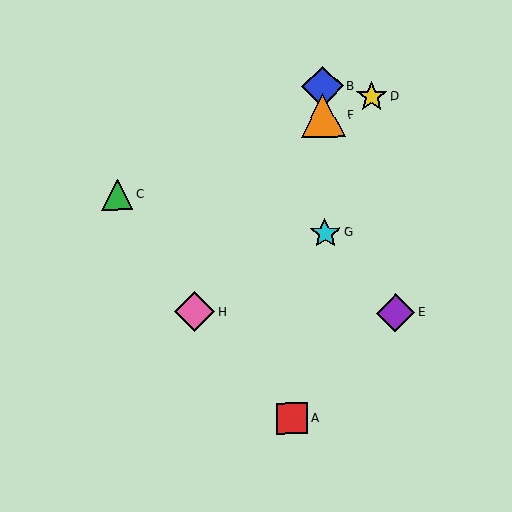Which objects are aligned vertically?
Objects B, F, G are aligned vertically.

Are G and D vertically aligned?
No, G is at x≈325 and D is at x≈372.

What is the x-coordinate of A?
Object A is at x≈292.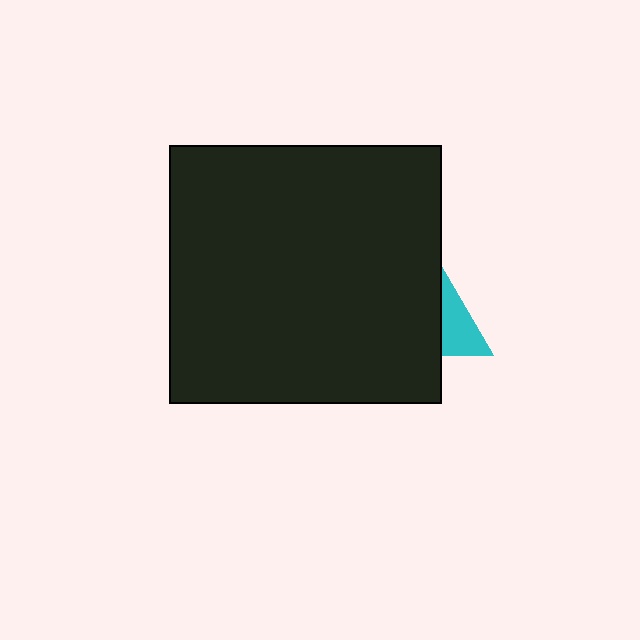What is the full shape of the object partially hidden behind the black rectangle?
The partially hidden object is a cyan triangle.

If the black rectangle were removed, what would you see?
You would see the complete cyan triangle.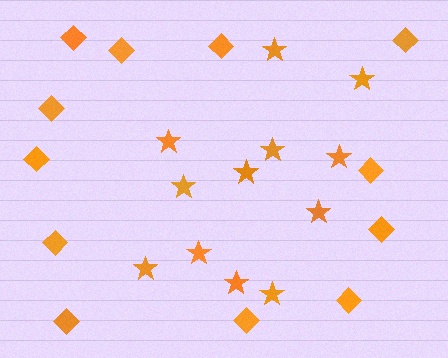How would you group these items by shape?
There are 2 groups: one group of stars (12) and one group of diamonds (12).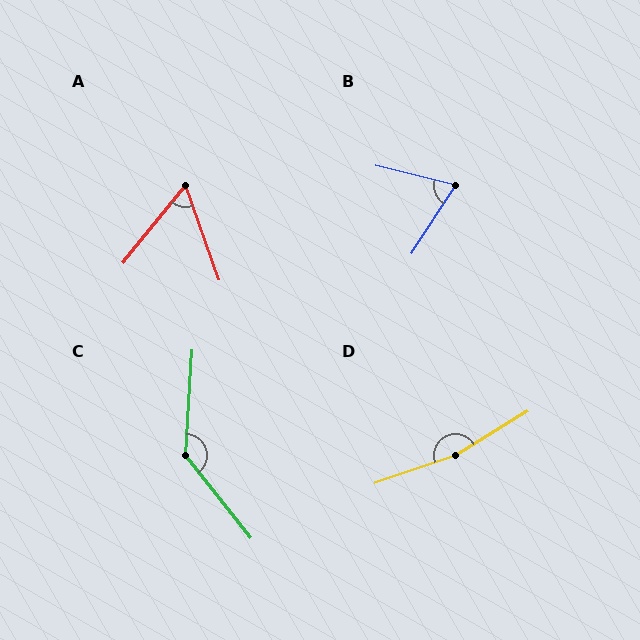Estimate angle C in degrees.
Approximately 138 degrees.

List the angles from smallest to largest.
A (59°), B (71°), C (138°), D (167°).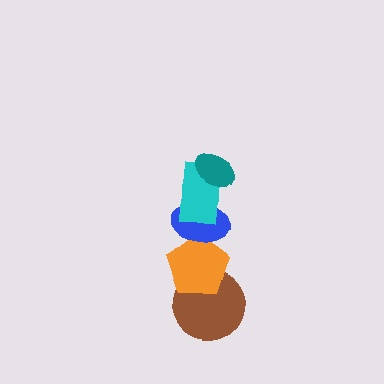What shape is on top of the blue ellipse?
The cyan rectangle is on top of the blue ellipse.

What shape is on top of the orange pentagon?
The blue ellipse is on top of the orange pentagon.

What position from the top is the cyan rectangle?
The cyan rectangle is 2nd from the top.